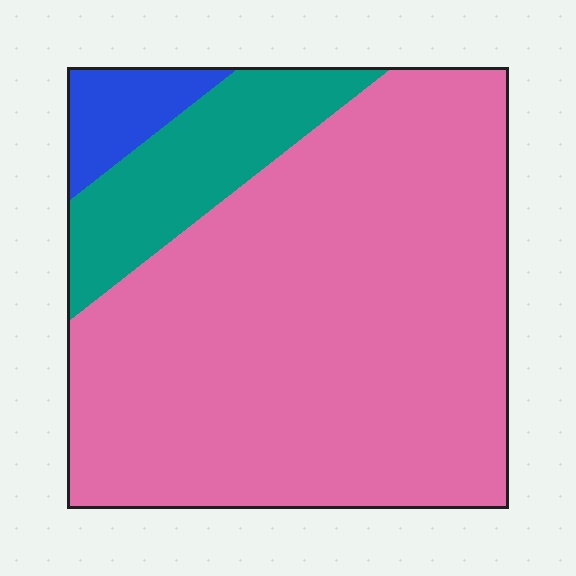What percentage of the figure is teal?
Teal covers 15% of the figure.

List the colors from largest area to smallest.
From largest to smallest: pink, teal, blue.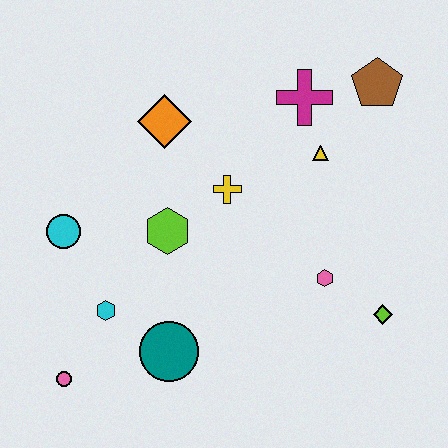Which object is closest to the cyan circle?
The cyan hexagon is closest to the cyan circle.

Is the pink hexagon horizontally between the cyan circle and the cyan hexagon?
No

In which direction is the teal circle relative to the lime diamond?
The teal circle is to the left of the lime diamond.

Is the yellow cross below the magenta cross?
Yes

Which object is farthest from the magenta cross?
The pink circle is farthest from the magenta cross.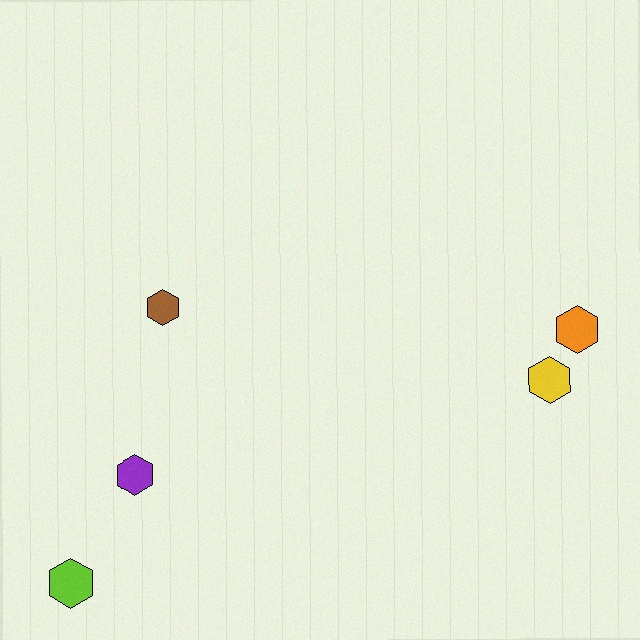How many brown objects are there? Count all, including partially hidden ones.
There is 1 brown object.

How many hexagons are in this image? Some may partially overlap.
There are 5 hexagons.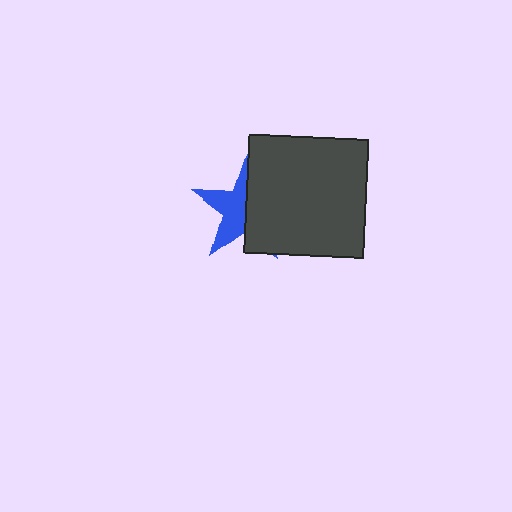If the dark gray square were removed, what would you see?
You would see the complete blue star.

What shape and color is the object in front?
The object in front is a dark gray square.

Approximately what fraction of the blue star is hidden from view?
Roughly 50% of the blue star is hidden behind the dark gray square.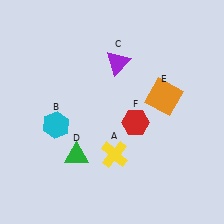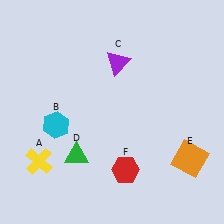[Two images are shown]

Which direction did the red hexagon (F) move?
The red hexagon (F) moved down.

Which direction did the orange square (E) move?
The orange square (E) moved down.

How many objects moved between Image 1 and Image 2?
3 objects moved between the two images.